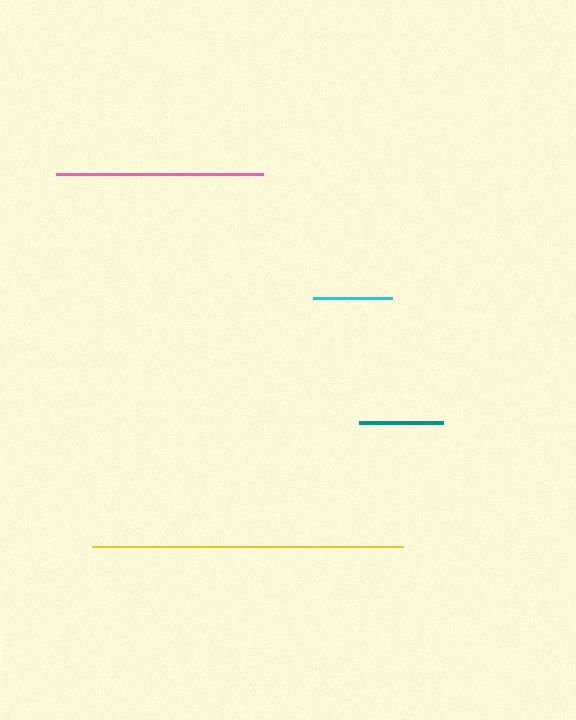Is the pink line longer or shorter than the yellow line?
The yellow line is longer than the pink line.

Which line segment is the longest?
The yellow line is the longest at approximately 311 pixels.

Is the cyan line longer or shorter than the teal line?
The teal line is longer than the cyan line.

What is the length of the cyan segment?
The cyan segment is approximately 79 pixels long.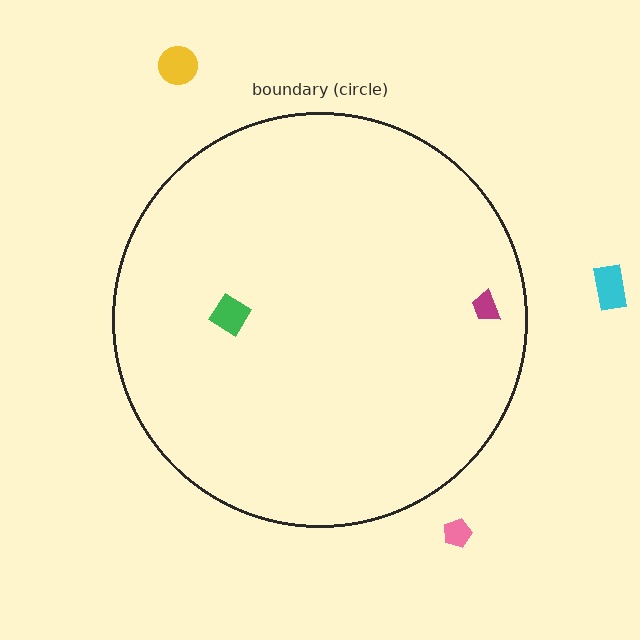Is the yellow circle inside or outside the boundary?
Outside.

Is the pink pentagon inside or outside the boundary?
Outside.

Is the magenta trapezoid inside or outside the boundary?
Inside.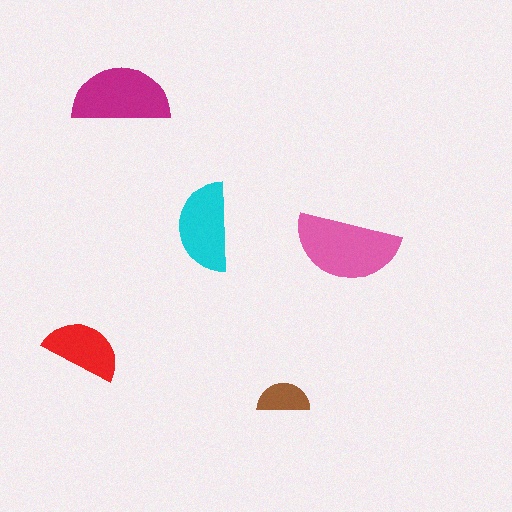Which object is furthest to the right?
The pink semicircle is rightmost.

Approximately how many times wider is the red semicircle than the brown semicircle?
About 1.5 times wider.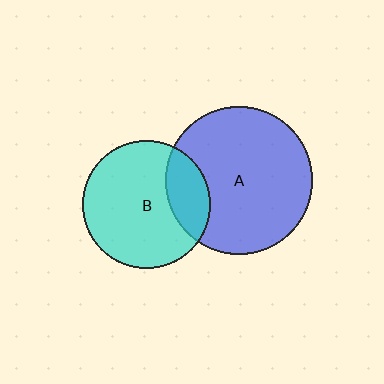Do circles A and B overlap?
Yes.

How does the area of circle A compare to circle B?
Approximately 1.3 times.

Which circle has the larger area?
Circle A (blue).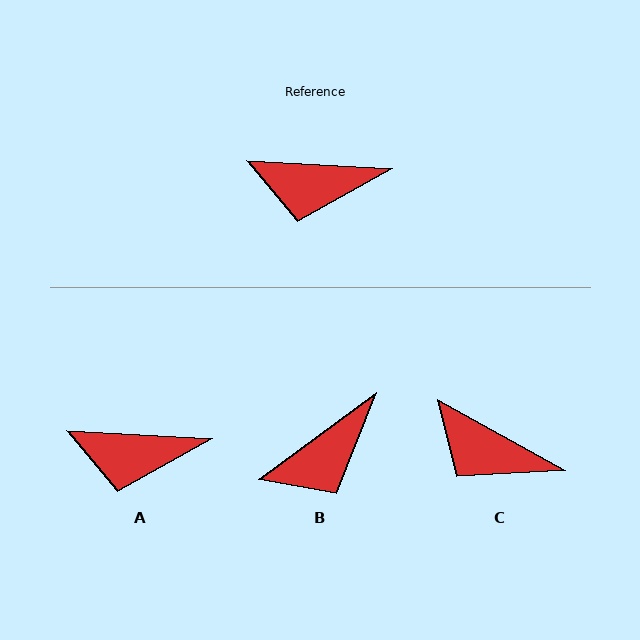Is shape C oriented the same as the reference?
No, it is off by about 26 degrees.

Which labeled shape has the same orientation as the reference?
A.